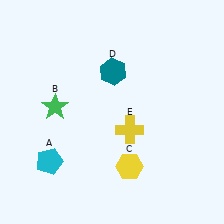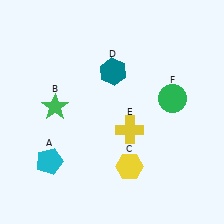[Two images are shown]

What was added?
A green circle (F) was added in Image 2.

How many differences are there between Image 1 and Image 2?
There is 1 difference between the two images.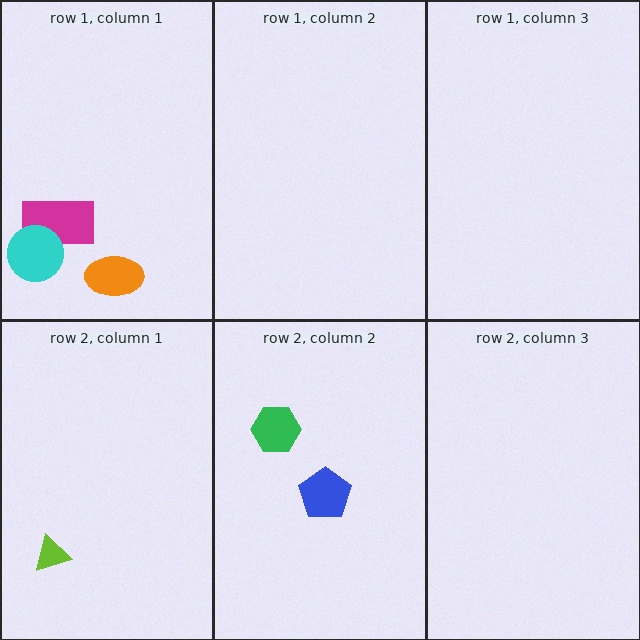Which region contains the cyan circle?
The row 1, column 1 region.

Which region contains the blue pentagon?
The row 2, column 2 region.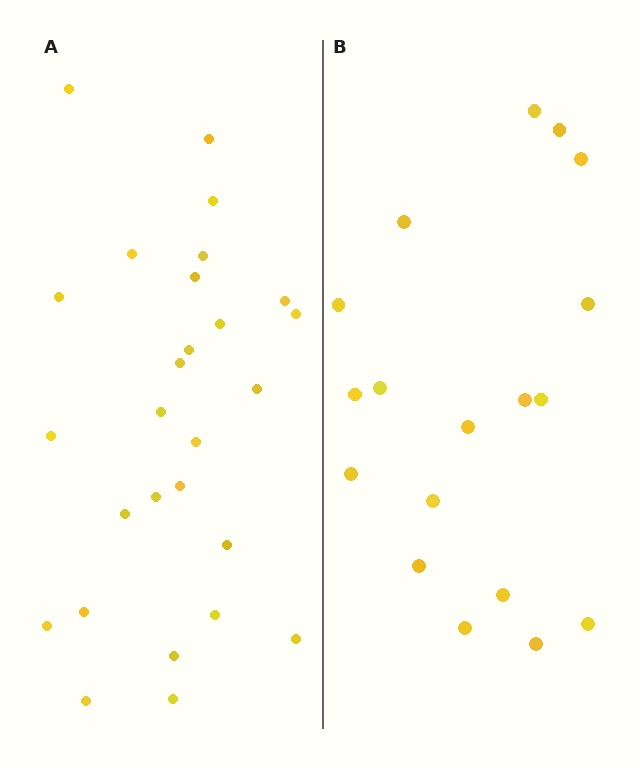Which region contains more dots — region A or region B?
Region A (the left region) has more dots.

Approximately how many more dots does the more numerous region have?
Region A has roughly 8 or so more dots than region B.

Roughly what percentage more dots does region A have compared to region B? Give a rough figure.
About 50% more.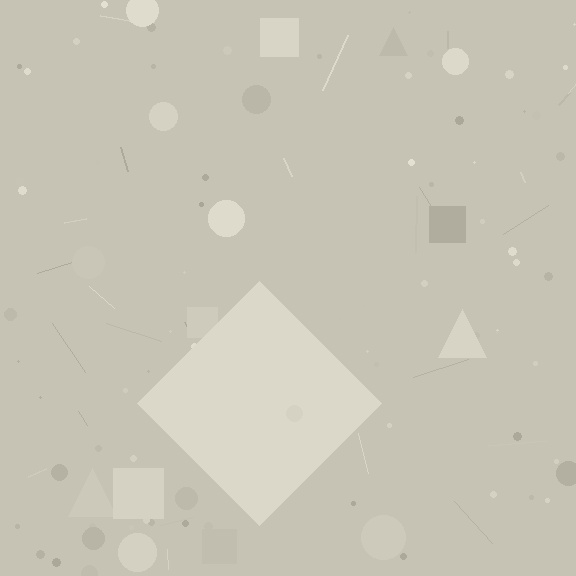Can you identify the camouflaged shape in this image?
The camouflaged shape is a diamond.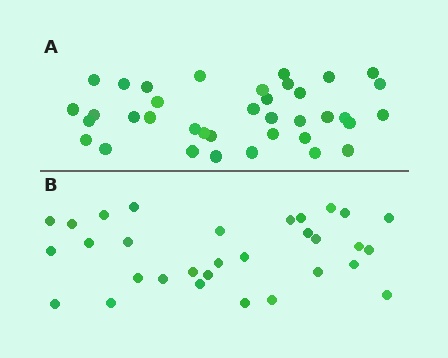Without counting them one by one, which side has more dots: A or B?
Region A (the top region) has more dots.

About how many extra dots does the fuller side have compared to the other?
Region A has about 6 more dots than region B.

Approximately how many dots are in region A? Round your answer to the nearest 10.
About 40 dots. (The exact count is 37, which rounds to 40.)